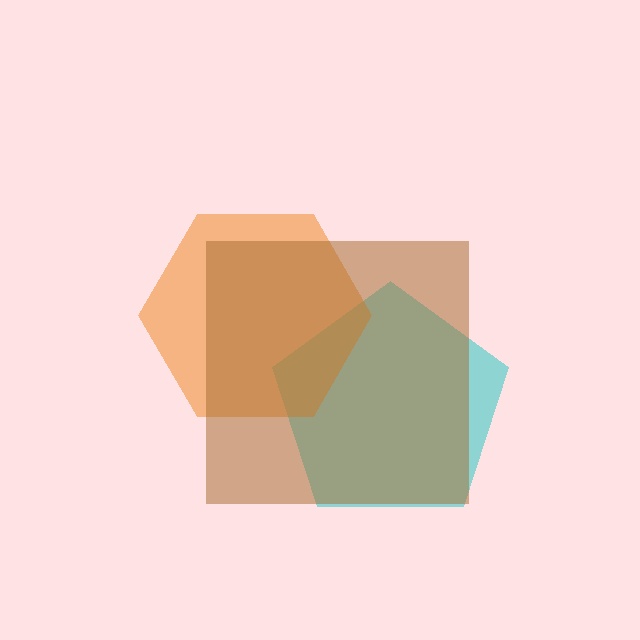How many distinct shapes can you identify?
There are 3 distinct shapes: a cyan pentagon, an orange hexagon, a brown square.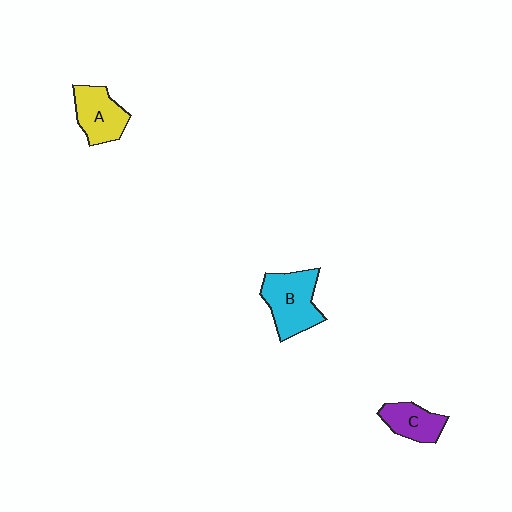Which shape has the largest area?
Shape B (cyan).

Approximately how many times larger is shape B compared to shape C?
Approximately 1.6 times.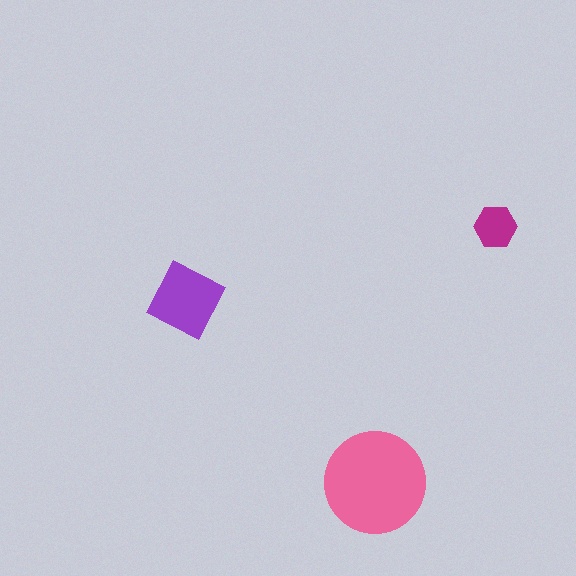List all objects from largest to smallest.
The pink circle, the purple diamond, the magenta hexagon.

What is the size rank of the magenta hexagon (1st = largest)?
3rd.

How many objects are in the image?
There are 3 objects in the image.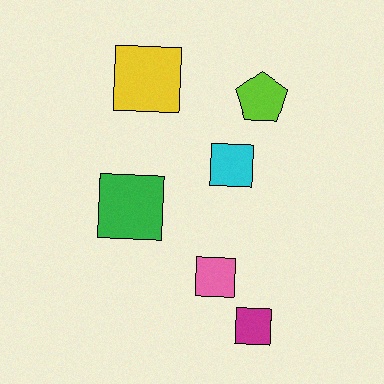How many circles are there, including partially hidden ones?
There are no circles.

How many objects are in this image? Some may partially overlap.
There are 6 objects.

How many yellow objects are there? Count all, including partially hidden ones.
There is 1 yellow object.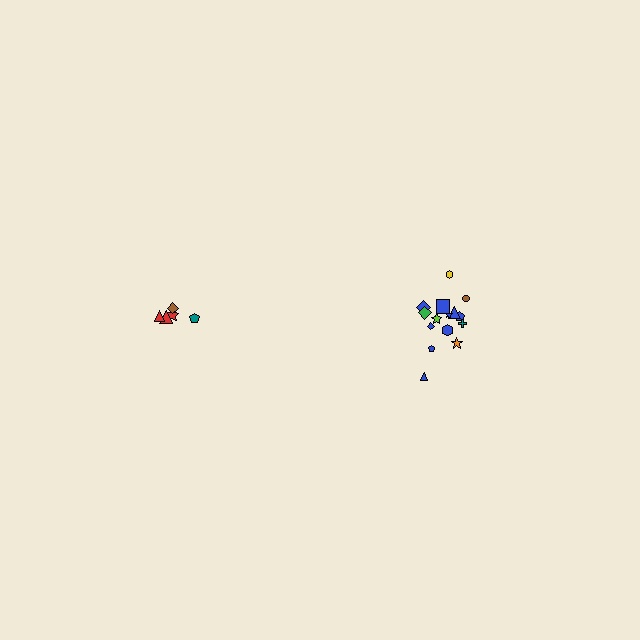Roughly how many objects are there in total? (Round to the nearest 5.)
Roughly 20 objects in total.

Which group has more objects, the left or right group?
The right group.